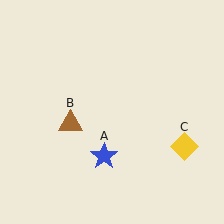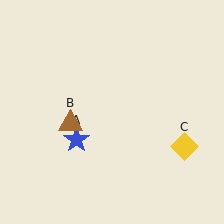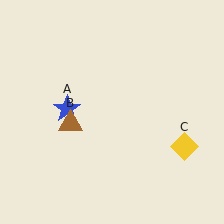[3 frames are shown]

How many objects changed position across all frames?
1 object changed position: blue star (object A).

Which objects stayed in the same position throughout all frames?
Brown triangle (object B) and yellow diamond (object C) remained stationary.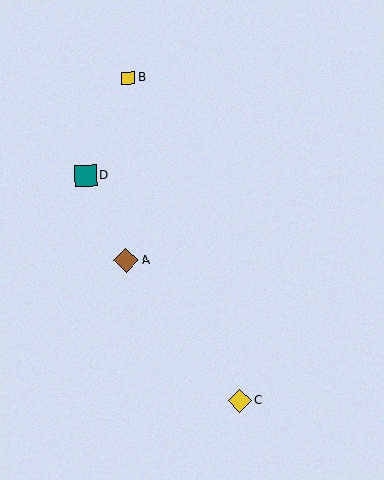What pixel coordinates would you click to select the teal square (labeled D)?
Click at (86, 175) to select the teal square D.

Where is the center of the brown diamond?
The center of the brown diamond is at (126, 260).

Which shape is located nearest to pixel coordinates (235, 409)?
The yellow diamond (labeled C) at (240, 401) is nearest to that location.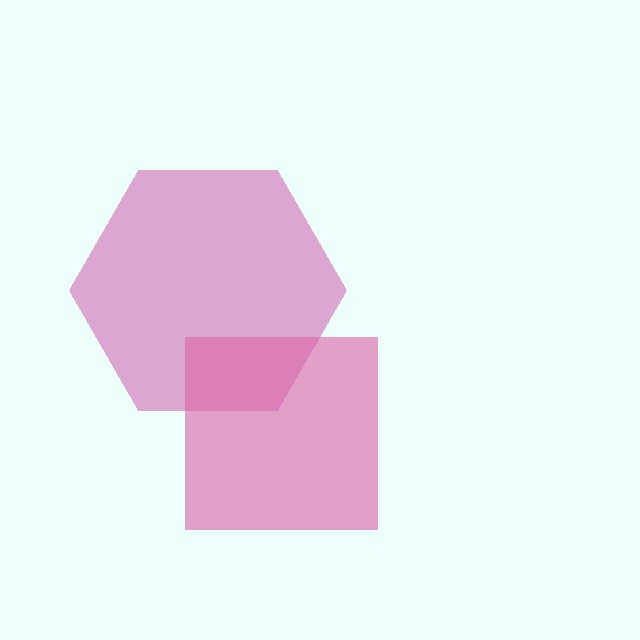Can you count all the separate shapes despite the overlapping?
Yes, there are 2 separate shapes.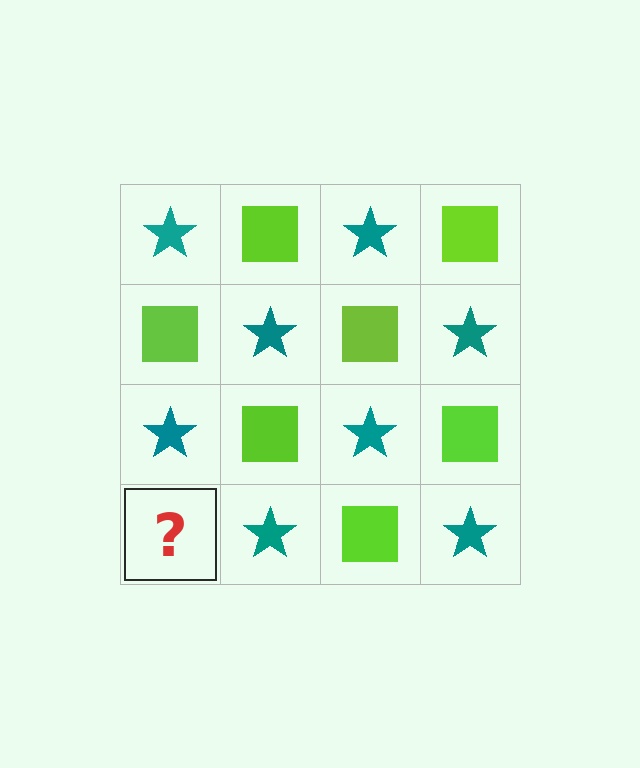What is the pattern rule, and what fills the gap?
The rule is that it alternates teal star and lime square in a checkerboard pattern. The gap should be filled with a lime square.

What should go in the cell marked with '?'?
The missing cell should contain a lime square.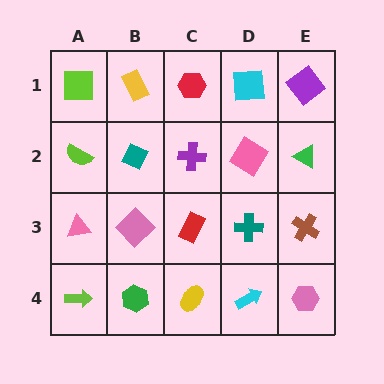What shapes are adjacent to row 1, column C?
A purple cross (row 2, column C), a yellow rectangle (row 1, column B), a cyan square (row 1, column D).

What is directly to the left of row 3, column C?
A pink diamond.